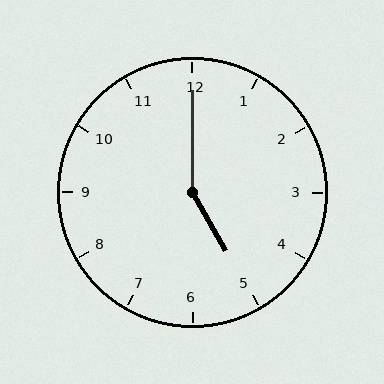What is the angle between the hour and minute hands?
Approximately 150 degrees.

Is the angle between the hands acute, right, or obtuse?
It is obtuse.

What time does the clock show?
5:00.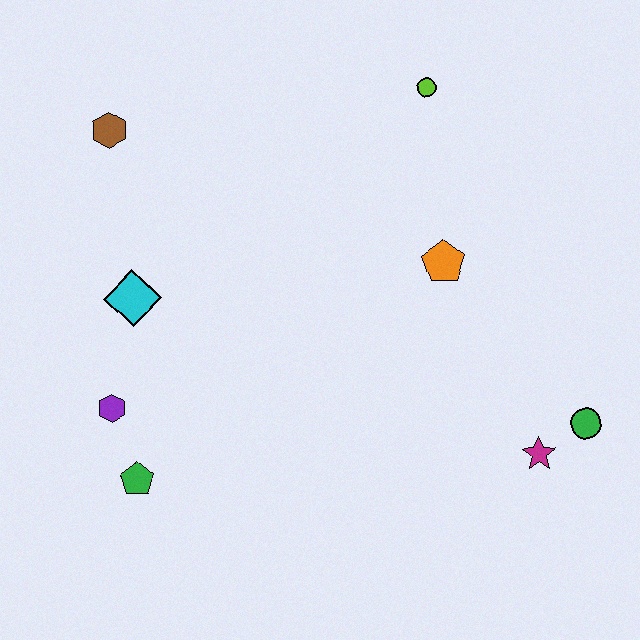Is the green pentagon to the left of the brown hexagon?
No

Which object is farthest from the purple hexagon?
The green circle is farthest from the purple hexagon.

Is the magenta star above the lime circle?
No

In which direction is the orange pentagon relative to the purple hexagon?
The orange pentagon is to the right of the purple hexagon.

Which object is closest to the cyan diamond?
The purple hexagon is closest to the cyan diamond.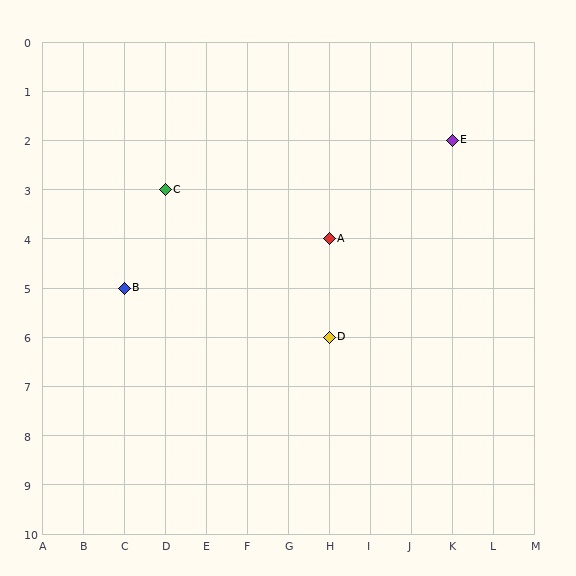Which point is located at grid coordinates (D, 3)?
Point C is at (D, 3).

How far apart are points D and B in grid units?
Points D and B are 5 columns and 1 row apart (about 5.1 grid units diagonally).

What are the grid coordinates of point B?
Point B is at grid coordinates (C, 5).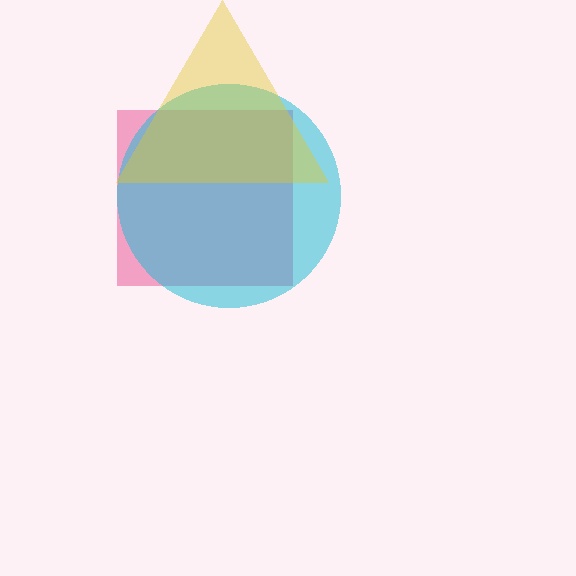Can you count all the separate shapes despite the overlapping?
Yes, there are 3 separate shapes.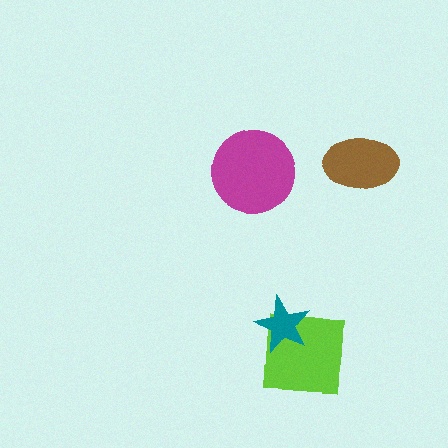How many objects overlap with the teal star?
1 object overlaps with the teal star.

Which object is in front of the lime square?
The teal star is in front of the lime square.